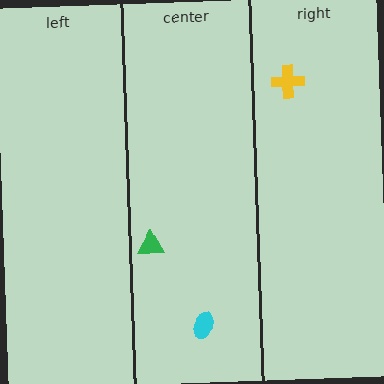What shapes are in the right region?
The yellow cross.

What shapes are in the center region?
The green triangle, the cyan ellipse.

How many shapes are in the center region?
2.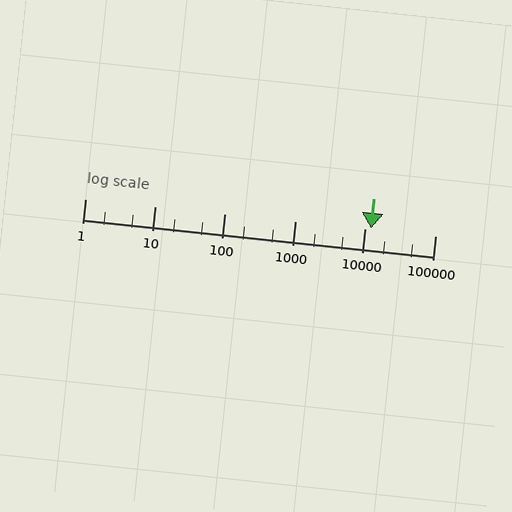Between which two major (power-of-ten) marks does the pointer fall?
The pointer is between 10000 and 100000.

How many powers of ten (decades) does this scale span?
The scale spans 5 decades, from 1 to 100000.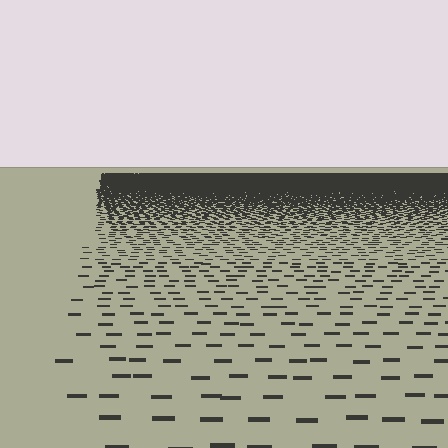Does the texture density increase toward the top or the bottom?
Density increases toward the top.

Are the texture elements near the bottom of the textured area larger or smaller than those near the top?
Larger. Near the bottom, elements are closer to the viewer and appear at a bigger on-screen size.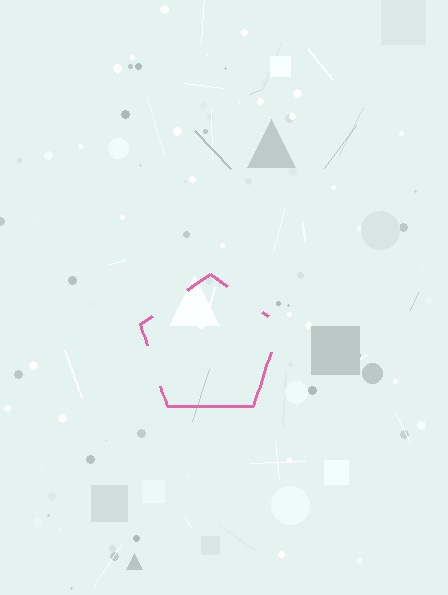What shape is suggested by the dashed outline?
The dashed outline suggests a pentagon.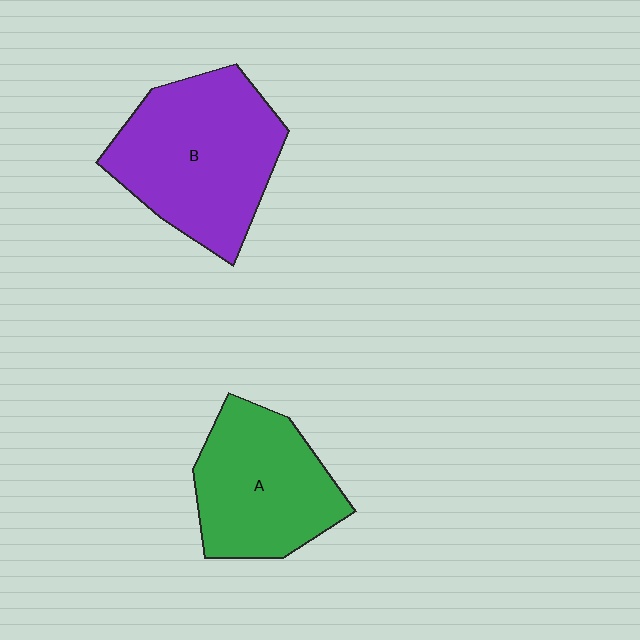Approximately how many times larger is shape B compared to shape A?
Approximately 1.3 times.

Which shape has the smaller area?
Shape A (green).